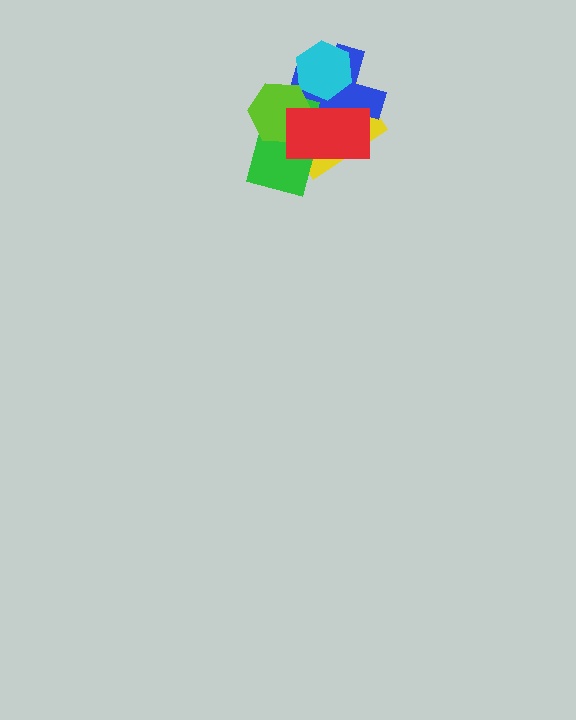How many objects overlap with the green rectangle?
4 objects overlap with the green rectangle.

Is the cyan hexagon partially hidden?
Yes, it is partially covered by another shape.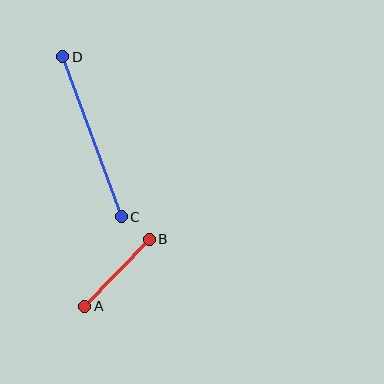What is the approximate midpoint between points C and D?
The midpoint is at approximately (92, 137) pixels.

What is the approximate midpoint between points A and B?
The midpoint is at approximately (117, 273) pixels.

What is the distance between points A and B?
The distance is approximately 93 pixels.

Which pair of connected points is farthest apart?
Points C and D are farthest apart.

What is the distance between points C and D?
The distance is approximately 170 pixels.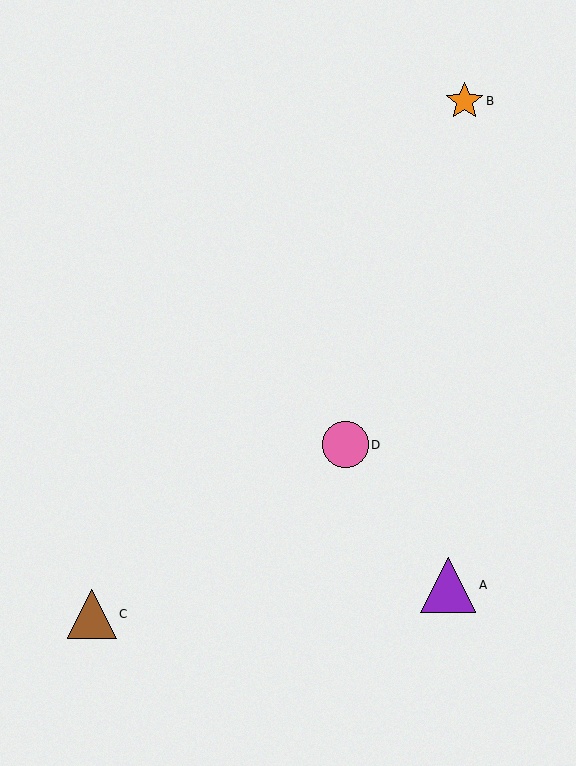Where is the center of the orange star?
The center of the orange star is at (465, 101).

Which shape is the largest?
The purple triangle (labeled A) is the largest.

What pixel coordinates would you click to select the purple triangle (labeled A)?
Click at (448, 585) to select the purple triangle A.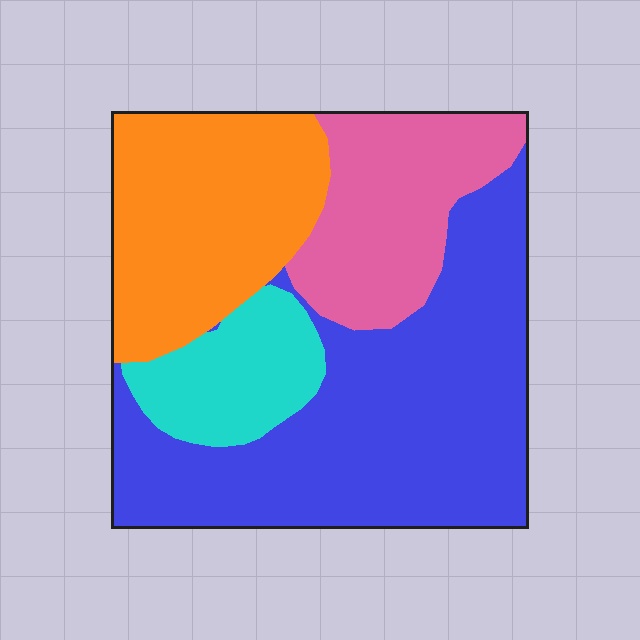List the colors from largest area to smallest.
From largest to smallest: blue, orange, pink, cyan.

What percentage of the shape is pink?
Pink covers roughly 20% of the shape.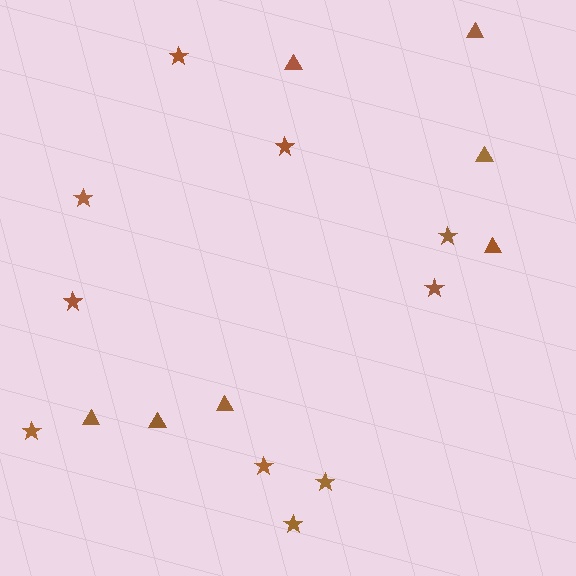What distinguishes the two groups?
There are 2 groups: one group of stars (10) and one group of triangles (7).